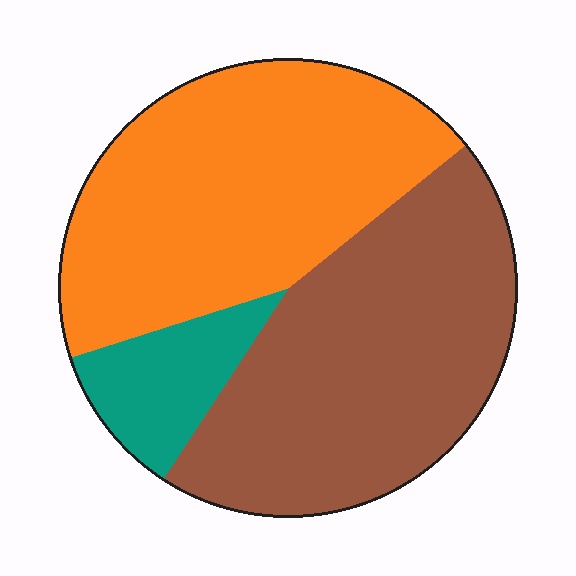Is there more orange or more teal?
Orange.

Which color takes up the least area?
Teal, at roughly 10%.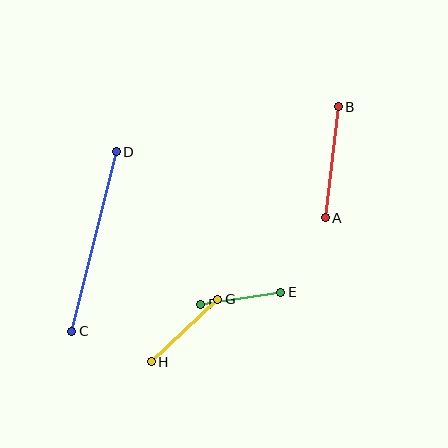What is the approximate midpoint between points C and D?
The midpoint is at approximately (94, 241) pixels.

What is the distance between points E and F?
The distance is approximately 81 pixels.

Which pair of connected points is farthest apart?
Points C and D are farthest apart.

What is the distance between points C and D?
The distance is approximately 185 pixels.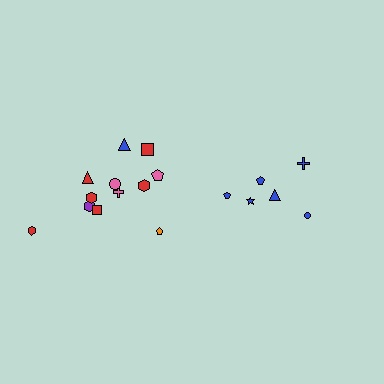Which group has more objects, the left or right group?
The left group.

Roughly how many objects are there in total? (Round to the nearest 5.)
Roughly 20 objects in total.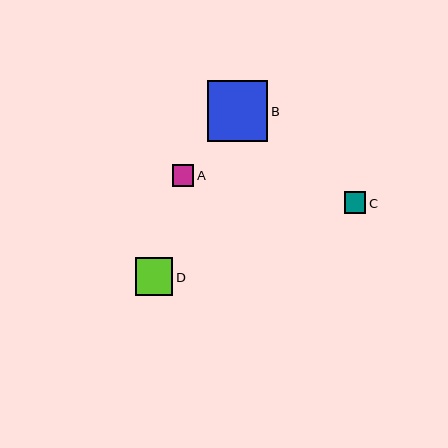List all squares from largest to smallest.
From largest to smallest: B, D, A, C.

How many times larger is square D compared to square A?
Square D is approximately 1.7 times the size of square A.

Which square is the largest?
Square B is the largest with a size of approximately 60 pixels.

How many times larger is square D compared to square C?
Square D is approximately 1.7 times the size of square C.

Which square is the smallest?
Square C is the smallest with a size of approximately 22 pixels.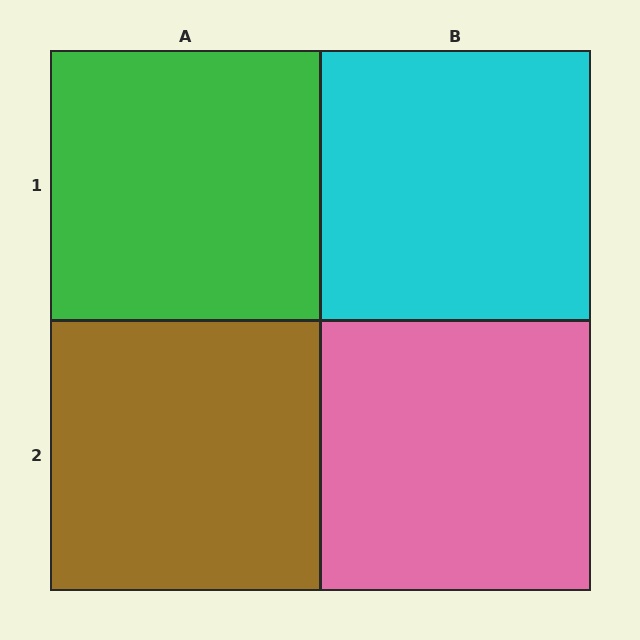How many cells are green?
1 cell is green.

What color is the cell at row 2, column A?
Brown.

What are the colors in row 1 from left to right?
Green, cyan.